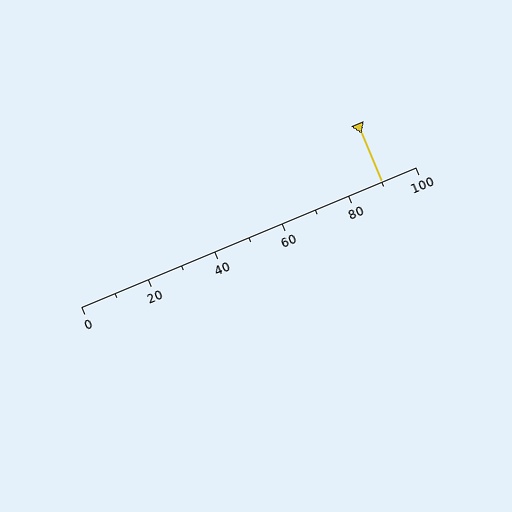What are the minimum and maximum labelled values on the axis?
The axis runs from 0 to 100.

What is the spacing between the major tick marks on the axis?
The major ticks are spaced 20 apart.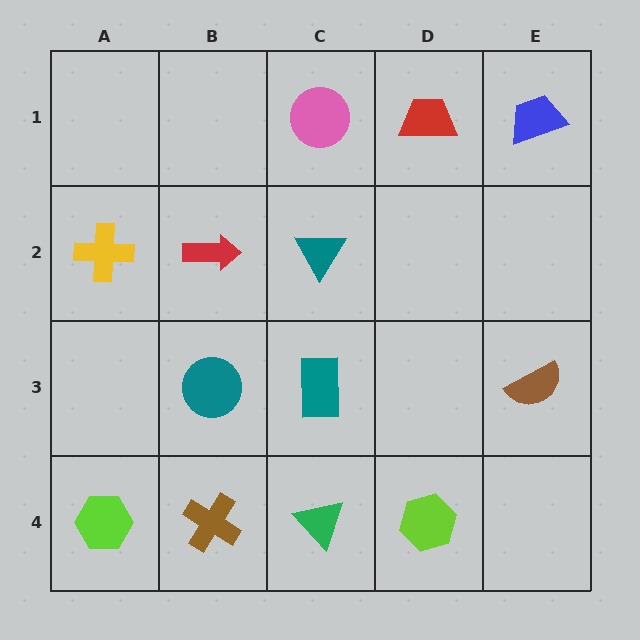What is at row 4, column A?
A lime hexagon.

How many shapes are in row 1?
3 shapes.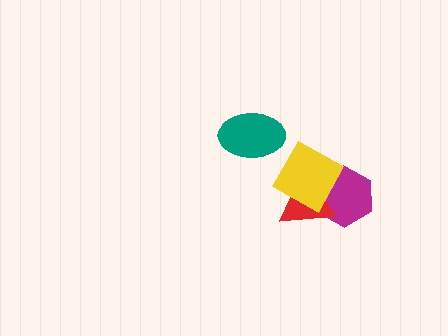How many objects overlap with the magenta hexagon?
2 objects overlap with the magenta hexagon.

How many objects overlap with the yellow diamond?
2 objects overlap with the yellow diamond.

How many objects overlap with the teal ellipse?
0 objects overlap with the teal ellipse.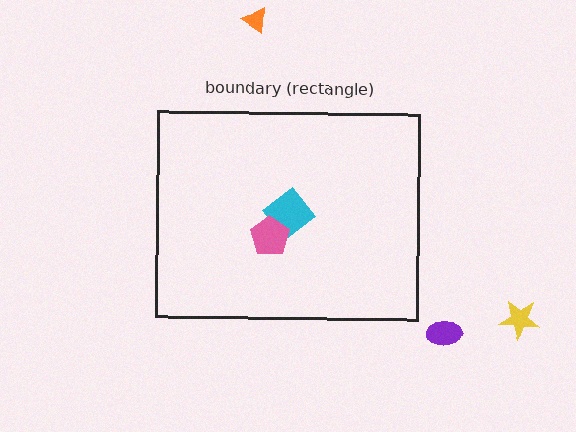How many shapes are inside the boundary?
2 inside, 3 outside.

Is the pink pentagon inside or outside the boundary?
Inside.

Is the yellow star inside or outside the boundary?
Outside.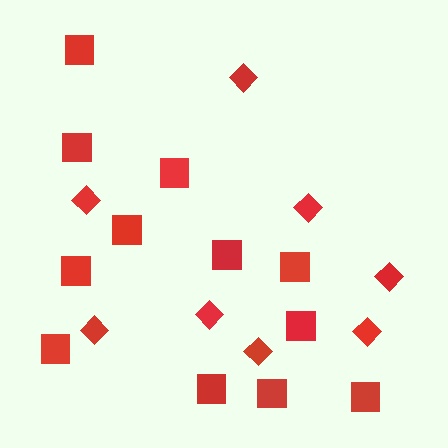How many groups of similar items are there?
There are 2 groups: one group of squares (12) and one group of diamonds (8).